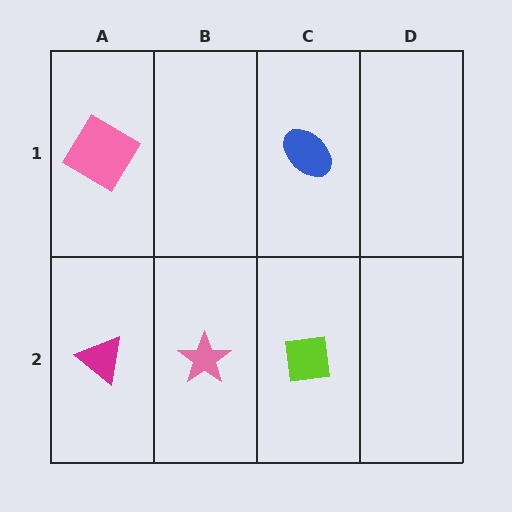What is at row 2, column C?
A lime square.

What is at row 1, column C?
A blue ellipse.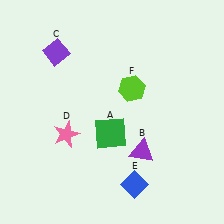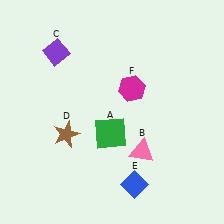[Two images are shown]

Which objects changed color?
B changed from purple to pink. D changed from pink to brown. F changed from lime to magenta.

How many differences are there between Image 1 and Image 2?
There are 3 differences between the two images.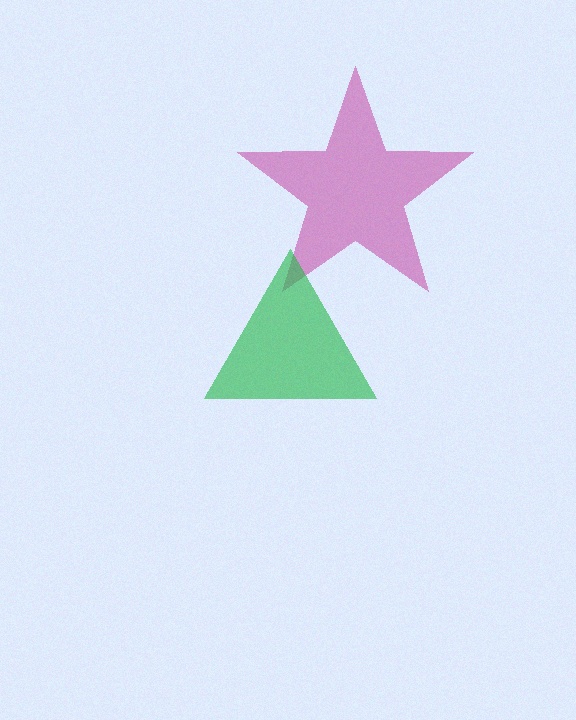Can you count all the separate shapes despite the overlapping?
Yes, there are 2 separate shapes.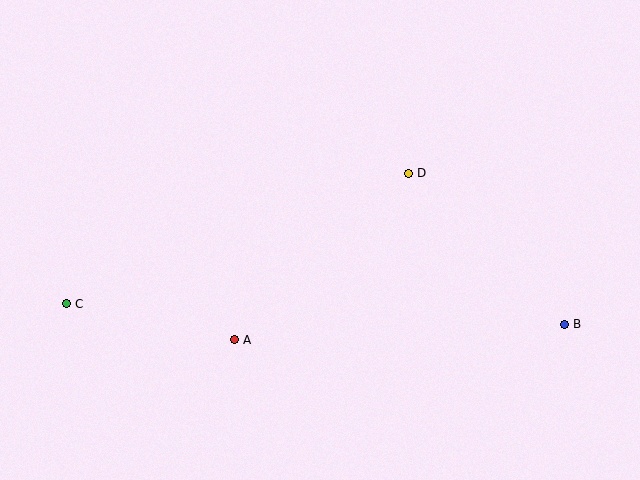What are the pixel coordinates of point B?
Point B is at (565, 324).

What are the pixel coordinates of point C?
Point C is at (67, 304).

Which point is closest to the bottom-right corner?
Point B is closest to the bottom-right corner.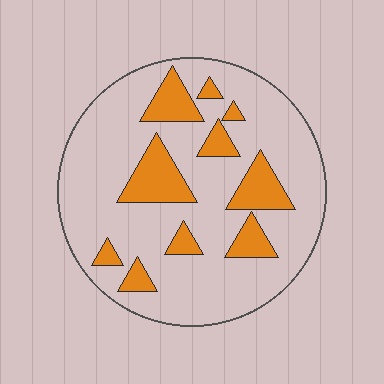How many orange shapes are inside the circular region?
10.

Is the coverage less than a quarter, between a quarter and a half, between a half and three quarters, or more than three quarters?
Less than a quarter.